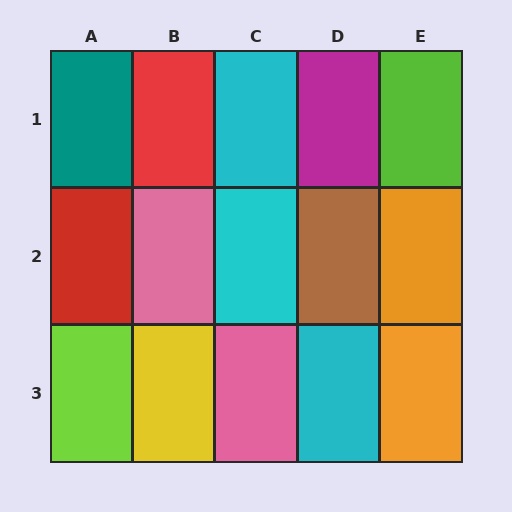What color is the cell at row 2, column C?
Cyan.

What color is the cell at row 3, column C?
Pink.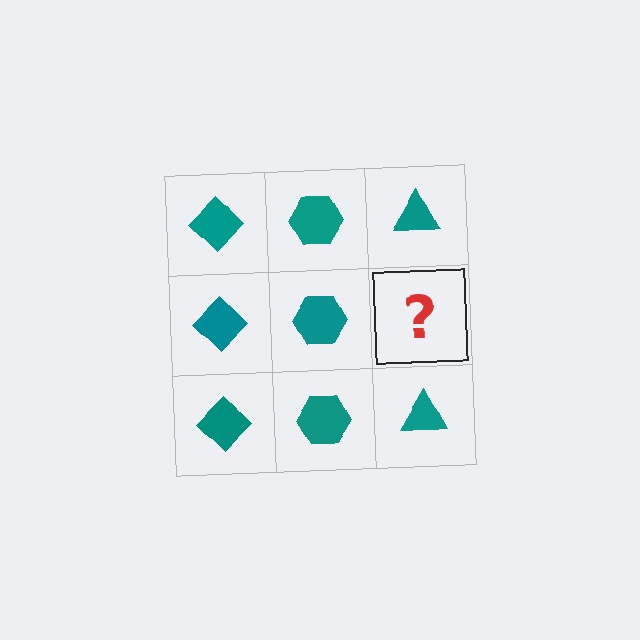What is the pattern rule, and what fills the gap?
The rule is that each column has a consistent shape. The gap should be filled with a teal triangle.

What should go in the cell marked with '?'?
The missing cell should contain a teal triangle.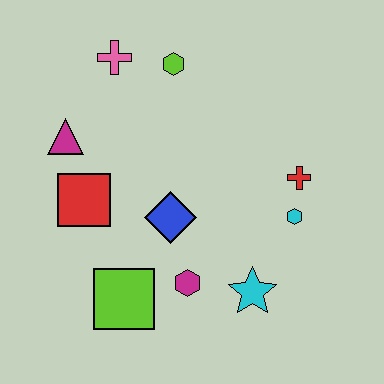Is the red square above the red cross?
No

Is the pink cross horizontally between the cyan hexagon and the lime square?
No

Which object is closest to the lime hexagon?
The pink cross is closest to the lime hexagon.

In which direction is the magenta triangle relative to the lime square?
The magenta triangle is above the lime square.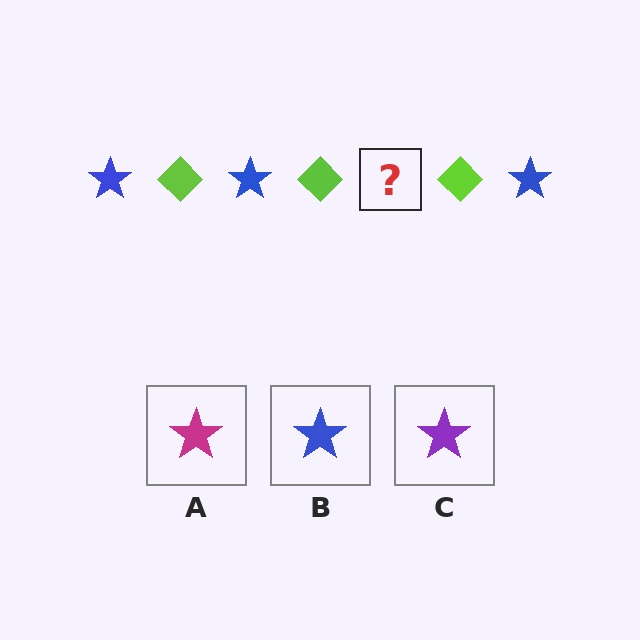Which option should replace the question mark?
Option B.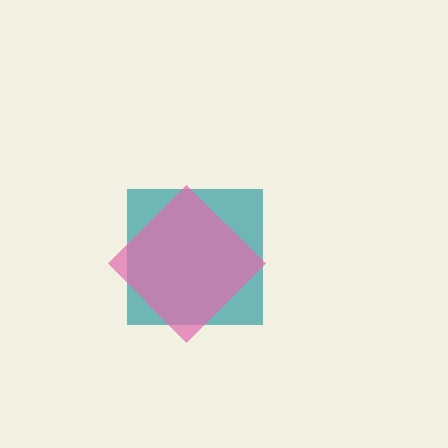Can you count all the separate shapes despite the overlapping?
Yes, there are 2 separate shapes.